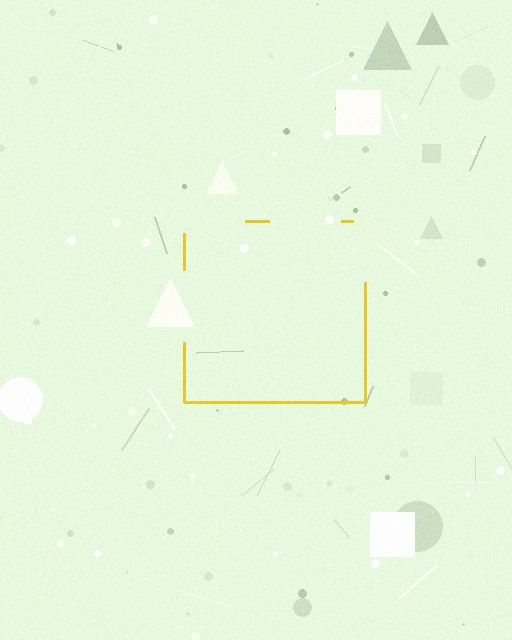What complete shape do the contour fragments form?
The contour fragments form a square.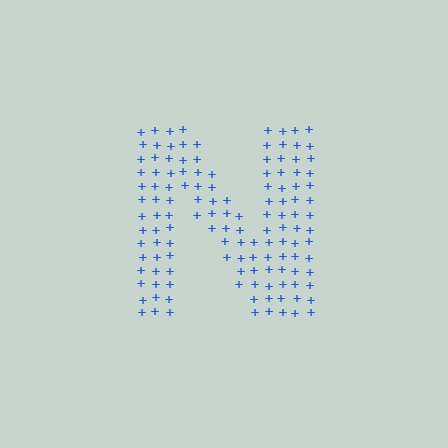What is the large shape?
The large shape is the letter N.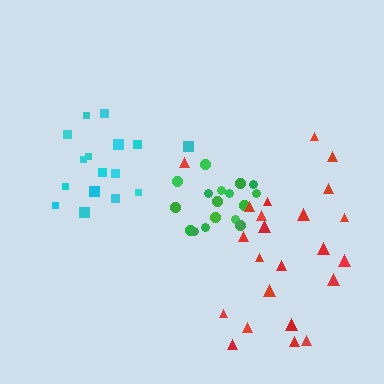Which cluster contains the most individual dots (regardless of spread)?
Red (24).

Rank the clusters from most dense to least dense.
green, cyan, red.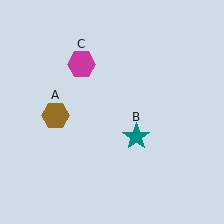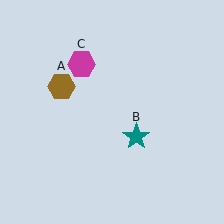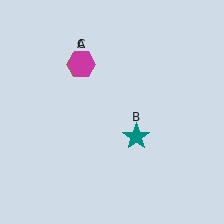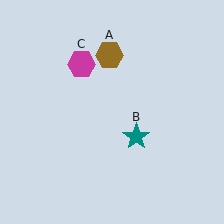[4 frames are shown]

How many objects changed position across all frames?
1 object changed position: brown hexagon (object A).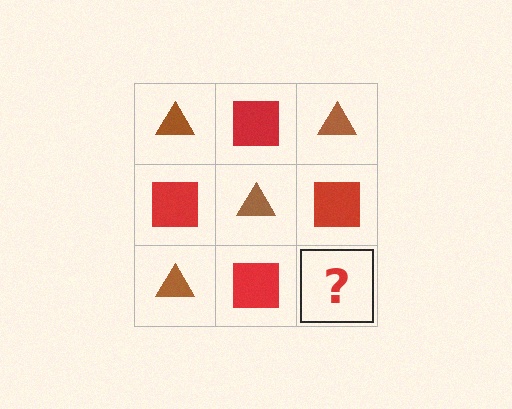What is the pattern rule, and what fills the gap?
The rule is that it alternates brown triangle and red square in a checkerboard pattern. The gap should be filled with a brown triangle.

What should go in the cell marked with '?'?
The missing cell should contain a brown triangle.